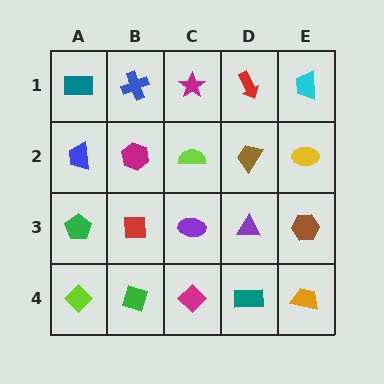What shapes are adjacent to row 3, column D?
A brown trapezoid (row 2, column D), a teal rectangle (row 4, column D), a purple ellipse (row 3, column C), a brown hexagon (row 3, column E).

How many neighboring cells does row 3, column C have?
4.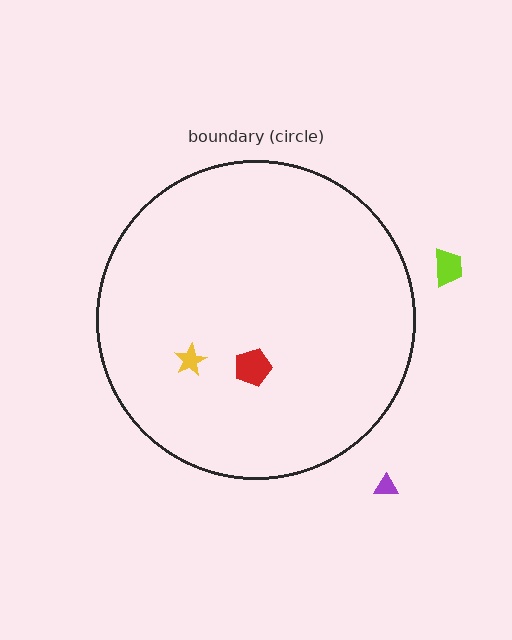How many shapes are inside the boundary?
2 inside, 2 outside.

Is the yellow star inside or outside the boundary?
Inside.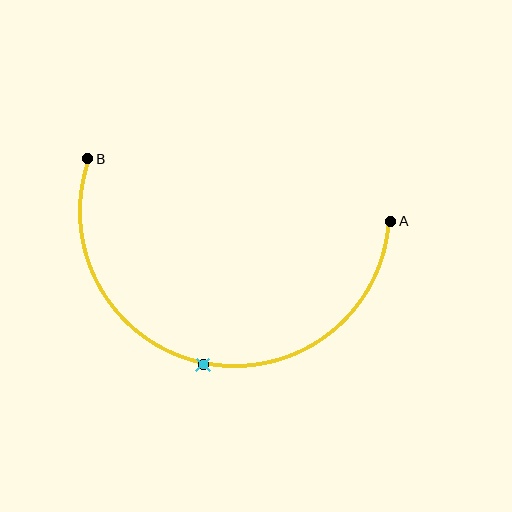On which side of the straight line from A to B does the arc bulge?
The arc bulges below the straight line connecting A and B.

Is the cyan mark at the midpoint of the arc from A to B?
Yes. The cyan mark lies on the arc at equal arc-length from both A and B — it is the arc midpoint.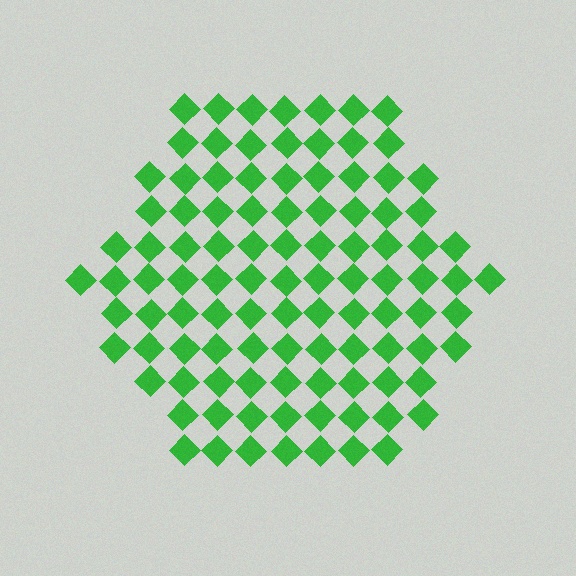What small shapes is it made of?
It is made of small diamonds.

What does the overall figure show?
The overall figure shows a hexagon.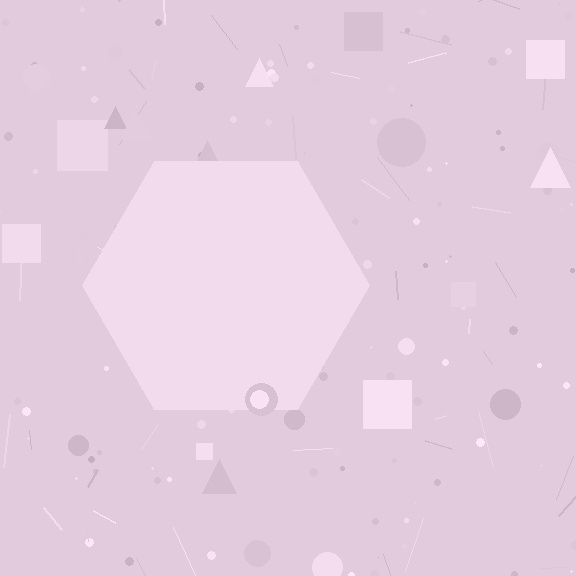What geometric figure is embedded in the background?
A hexagon is embedded in the background.